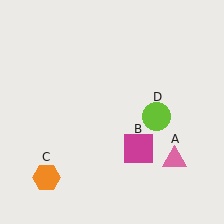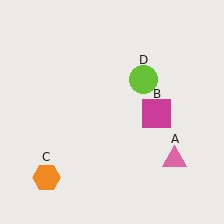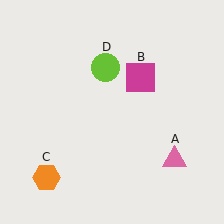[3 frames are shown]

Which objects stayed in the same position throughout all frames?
Pink triangle (object A) and orange hexagon (object C) remained stationary.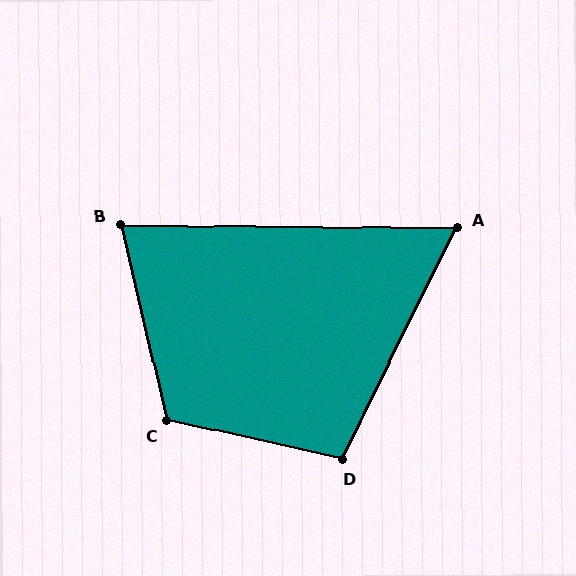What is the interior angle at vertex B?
Approximately 76 degrees (acute).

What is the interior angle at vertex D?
Approximately 104 degrees (obtuse).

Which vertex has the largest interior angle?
C, at approximately 116 degrees.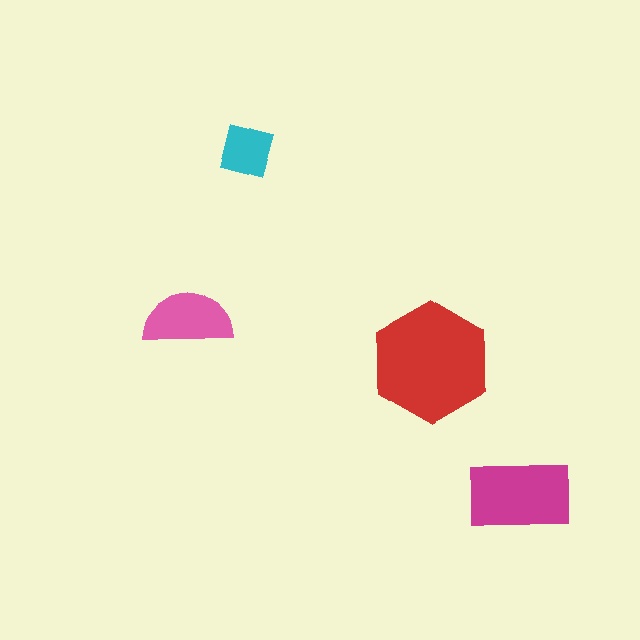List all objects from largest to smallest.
The red hexagon, the magenta rectangle, the pink semicircle, the cyan square.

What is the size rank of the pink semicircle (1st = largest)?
3rd.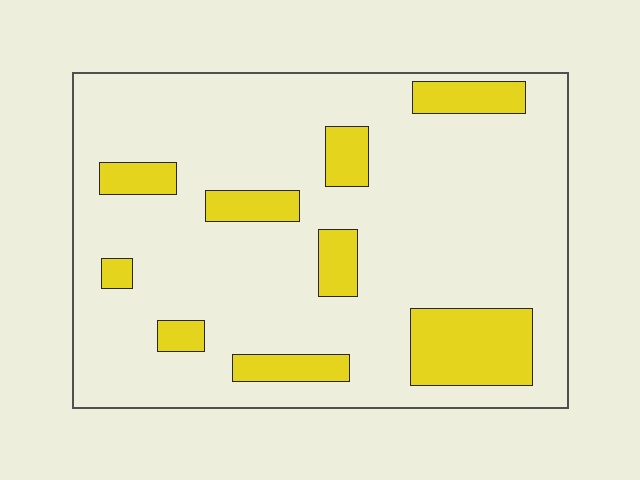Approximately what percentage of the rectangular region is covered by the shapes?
Approximately 20%.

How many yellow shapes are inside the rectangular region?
9.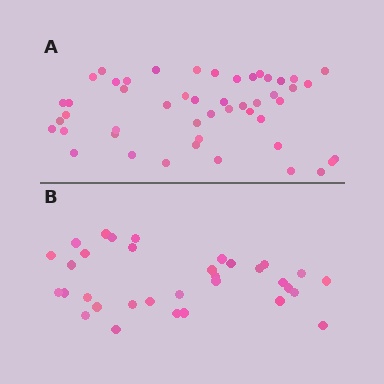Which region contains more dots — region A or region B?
Region A (the top region) has more dots.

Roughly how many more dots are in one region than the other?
Region A has approximately 15 more dots than region B.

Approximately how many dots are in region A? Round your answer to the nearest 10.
About 50 dots. (The exact count is 49, which rounds to 50.)